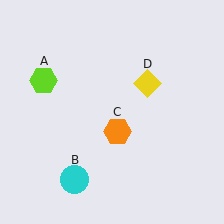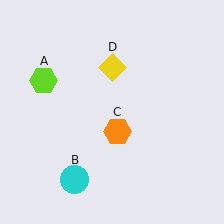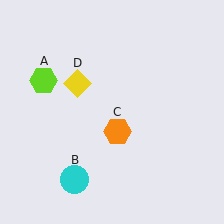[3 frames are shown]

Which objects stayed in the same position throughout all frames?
Lime hexagon (object A) and cyan circle (object B) and orange hexagon (object C) remained stationary.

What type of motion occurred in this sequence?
The yellow diamond (object D) rotated counterclockwise around the center of the scene.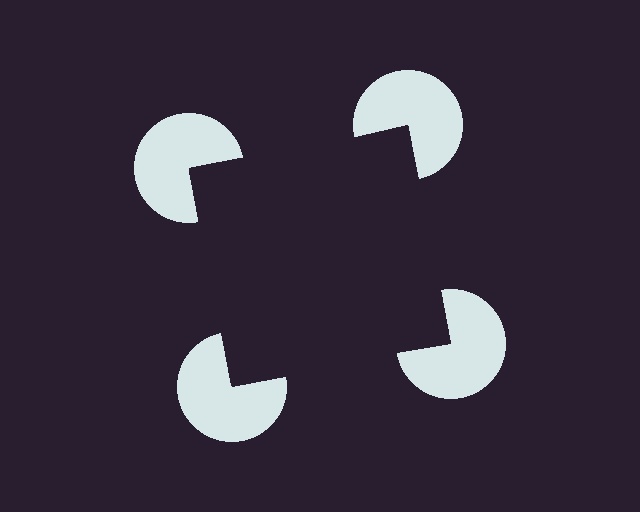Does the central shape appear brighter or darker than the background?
It typically appears slightly darker than the background, even though no actual brightness change is drawn.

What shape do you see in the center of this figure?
An illusory square — its edges are inferred from the aligned wedge cuts in the pac-man discs, not physically drawn.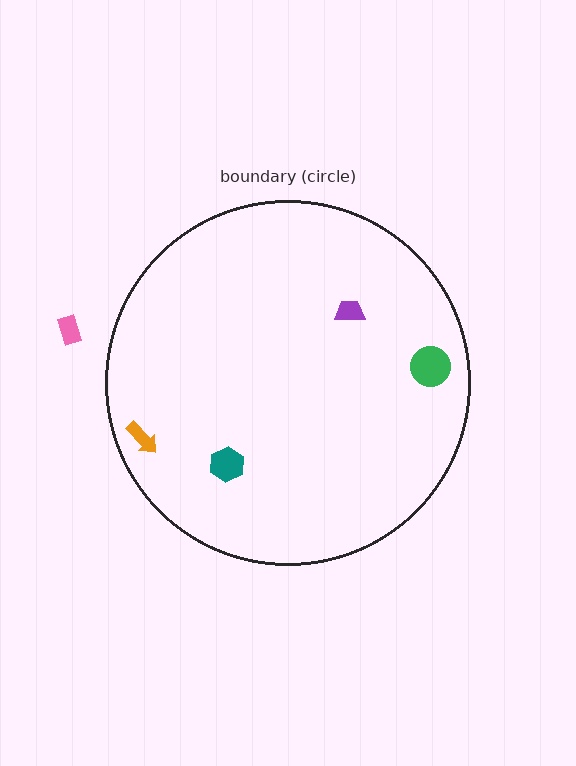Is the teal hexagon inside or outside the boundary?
Inside.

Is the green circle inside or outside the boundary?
Inside.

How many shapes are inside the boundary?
4 inside, 1 outside.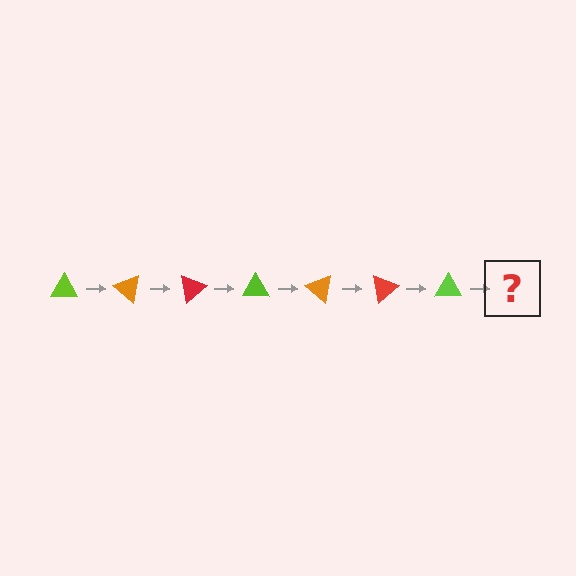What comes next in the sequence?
The next element should be an orange triangle, rotated 280 degrees from the start.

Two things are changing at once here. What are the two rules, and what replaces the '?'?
The two rules are that it rotates 40 degrees each step and the color cycles through lime, orange, and red. The '?' should be an orange triangle, rotated 280 degrees from the start.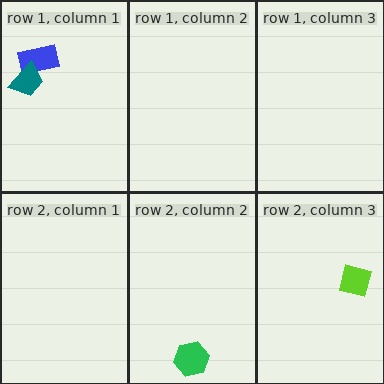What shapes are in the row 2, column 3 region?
The lime square.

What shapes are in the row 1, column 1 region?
The blue rectangle, the teal trapezoid.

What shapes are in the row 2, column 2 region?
The green hexagon.